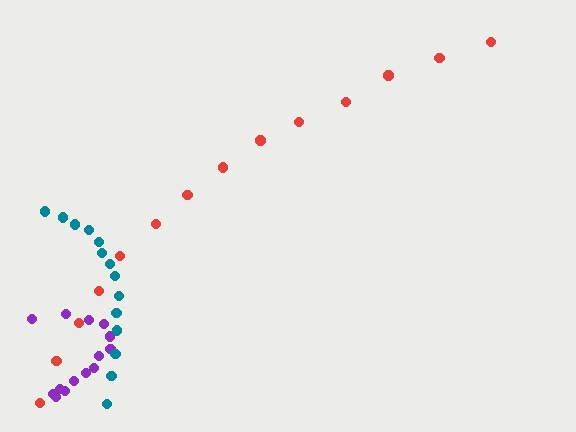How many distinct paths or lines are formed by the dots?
There are 3 distinct paths.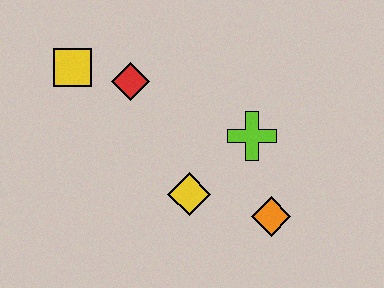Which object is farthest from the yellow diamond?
The yellow square is farthest from the yellow diamond.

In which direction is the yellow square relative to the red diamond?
The yellow square is to the left of the red diamond.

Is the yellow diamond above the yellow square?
No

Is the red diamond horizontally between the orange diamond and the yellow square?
Yes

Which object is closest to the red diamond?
The yellow square is closest to the red diamond.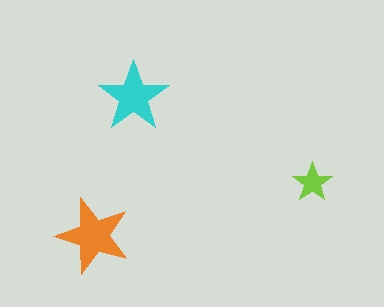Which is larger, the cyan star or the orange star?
The orange one.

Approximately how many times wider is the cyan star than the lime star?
About 2 times wider.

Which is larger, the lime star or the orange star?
The orange one.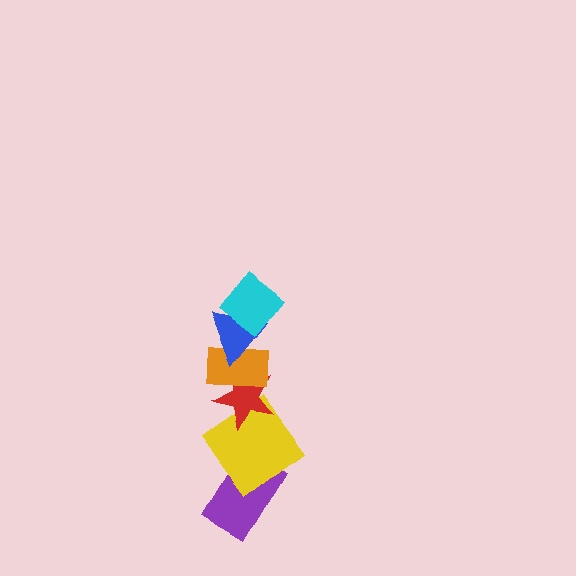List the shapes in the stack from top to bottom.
From top to bottom: the cyan diamond, the blue triangle, the orange rectangle, the red star, the yellow diamond, the purple rectangle.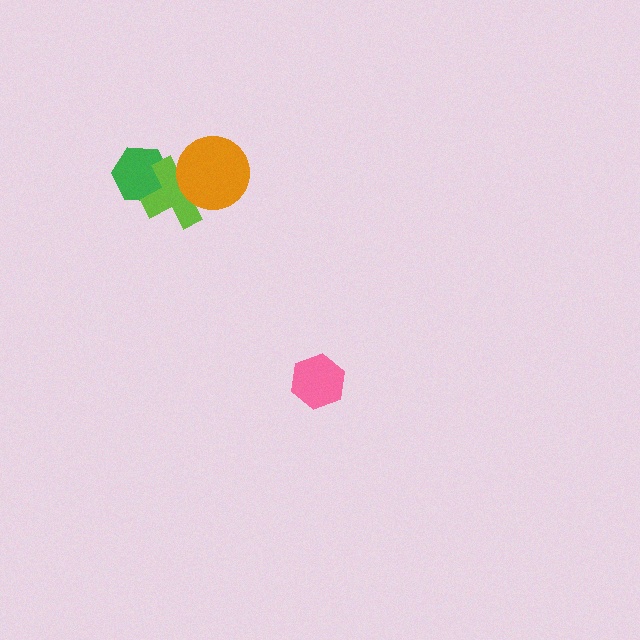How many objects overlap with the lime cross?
2 objects overlap with the lime cross.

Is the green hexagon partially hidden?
Yes, it is partially covered by another shape.